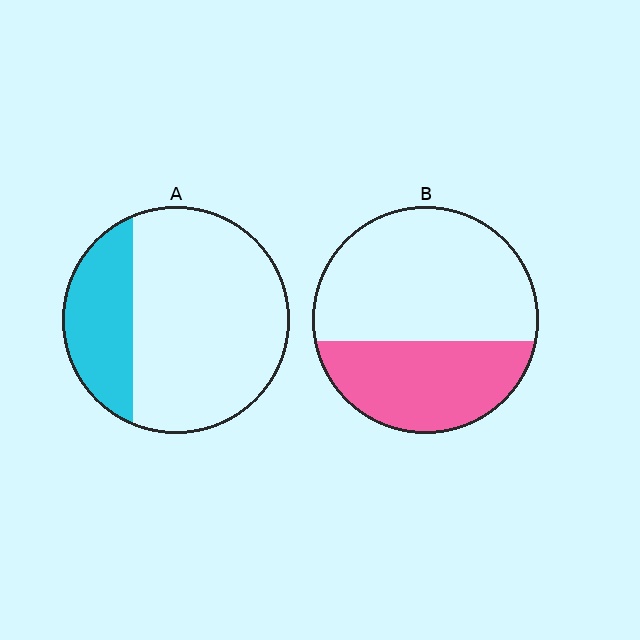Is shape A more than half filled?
No.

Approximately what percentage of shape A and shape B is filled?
A is approximately 25% and B is approximately 40%.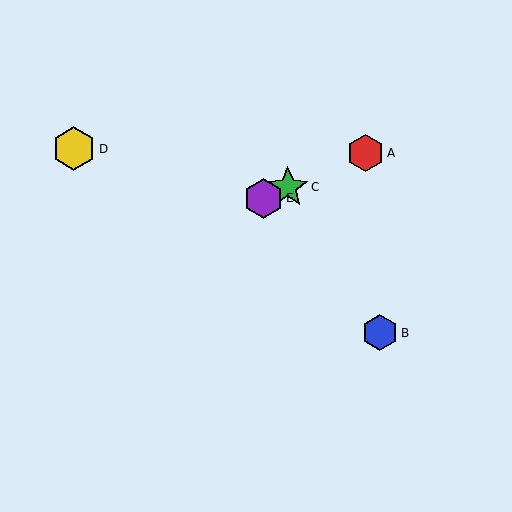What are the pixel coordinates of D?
Object D is at (74, 149).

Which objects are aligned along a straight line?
Objects A, C, E are aligned along a straight line.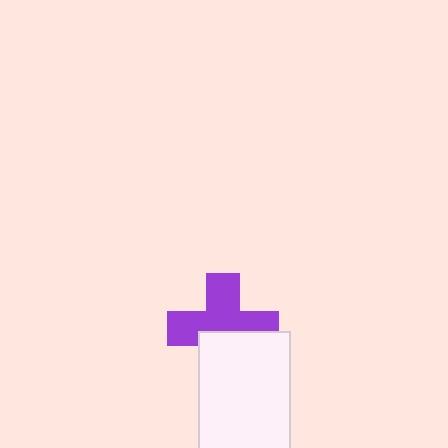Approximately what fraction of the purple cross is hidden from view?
Roughly 39% of the purple cross is hidden behind the white rectangle.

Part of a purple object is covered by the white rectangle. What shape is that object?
It is a cross.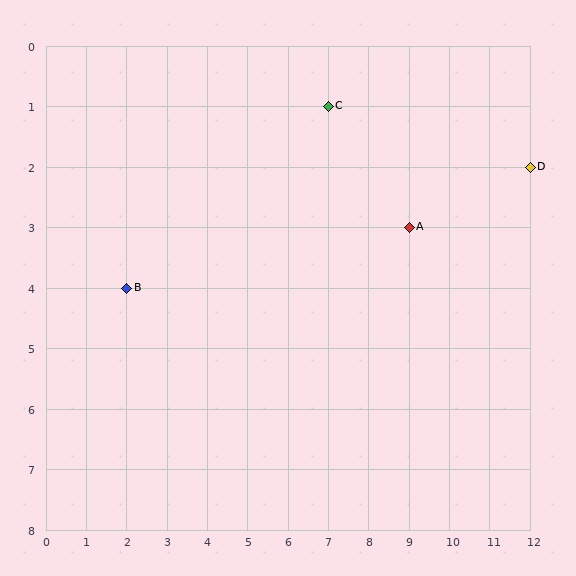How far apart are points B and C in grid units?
Points B and C are 5 columns and 3 rows apart (about 5.8 grid units diagonally).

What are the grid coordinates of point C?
Point C is at grid coordinates (7, 1).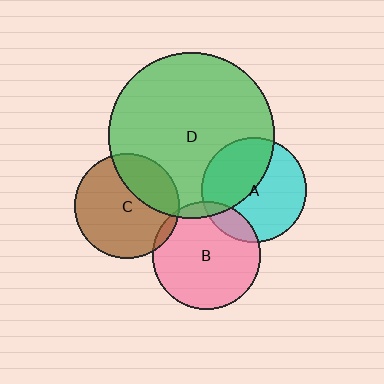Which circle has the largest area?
Circle D (green).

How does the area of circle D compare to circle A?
Approximately 2.5 times.